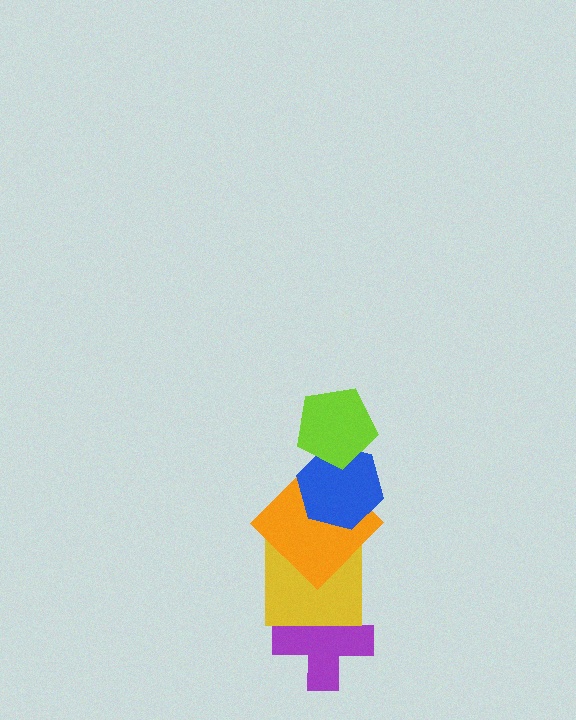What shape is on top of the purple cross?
The yellow square is on top of the purple cross.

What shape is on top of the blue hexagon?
The lime pentagon is on top of the blue hexagon.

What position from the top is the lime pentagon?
The lime pentagon is 1st from the top.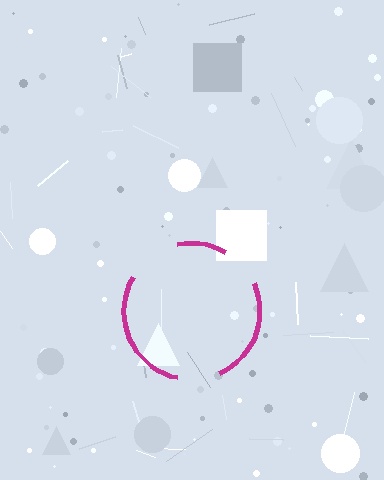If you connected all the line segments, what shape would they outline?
They would outline a circle.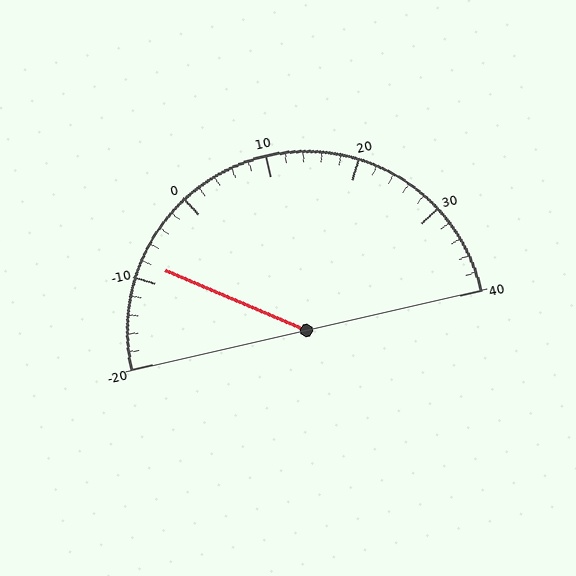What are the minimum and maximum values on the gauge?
The gauge ranges from -20 to 40.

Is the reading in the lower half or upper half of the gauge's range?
The reading is in the lower half of the range (-20 to 40).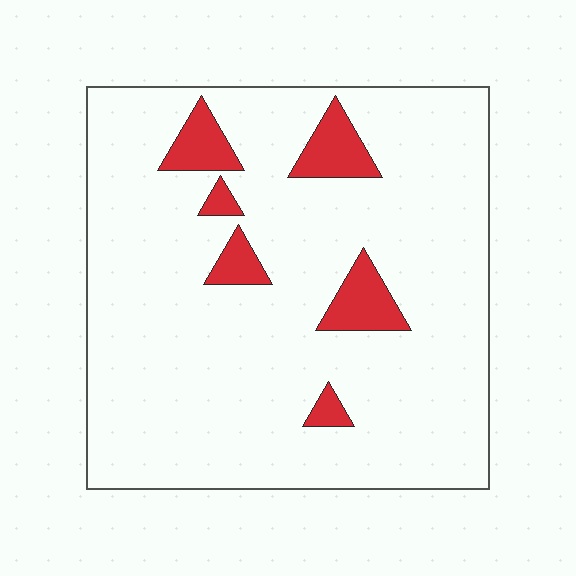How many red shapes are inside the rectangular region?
6.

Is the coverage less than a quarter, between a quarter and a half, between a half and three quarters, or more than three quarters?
Less than a quarter.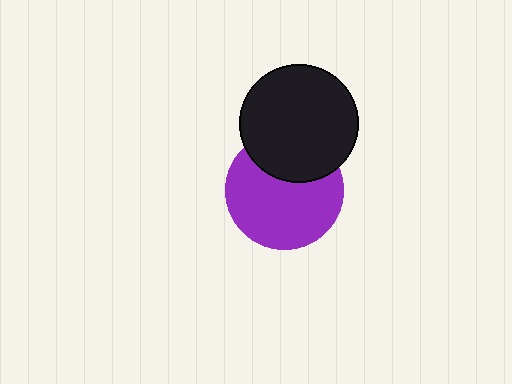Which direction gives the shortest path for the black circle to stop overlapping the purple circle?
Moving up gives the shortest separation.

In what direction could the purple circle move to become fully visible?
The purple circle could move down. That would shift it out from behind the black circle entirely.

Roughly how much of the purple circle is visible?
Most of it is visible (roughly 69%).